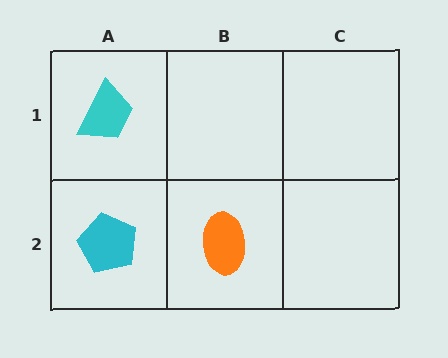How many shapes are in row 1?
1 shape.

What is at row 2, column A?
A cyan pentagon.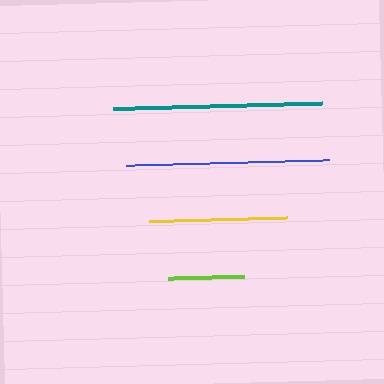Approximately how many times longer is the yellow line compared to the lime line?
The yellow line is approximately 1.8 times the length of the lime line.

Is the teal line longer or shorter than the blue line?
The teal line is longer than the blue line.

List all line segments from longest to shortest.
From longest to shortest: teal, blue, yellow, lime.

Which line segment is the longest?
The teal line is the longest at approximately 210 pixels.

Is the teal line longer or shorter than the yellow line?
The teal line is longer than the yellow line.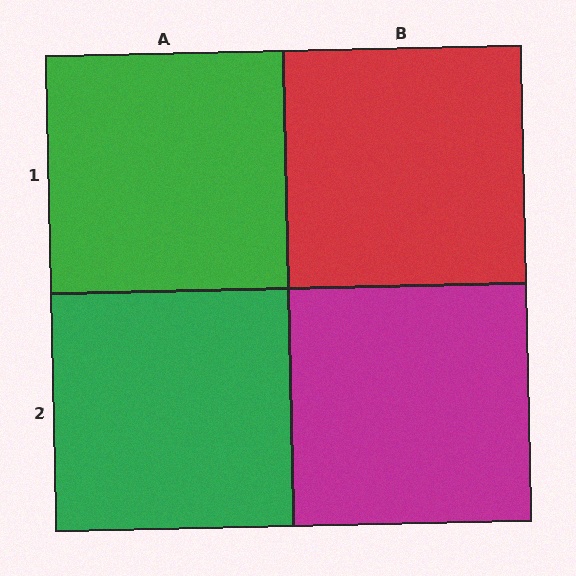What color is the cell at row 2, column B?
Magenta.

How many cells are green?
2 cells are green.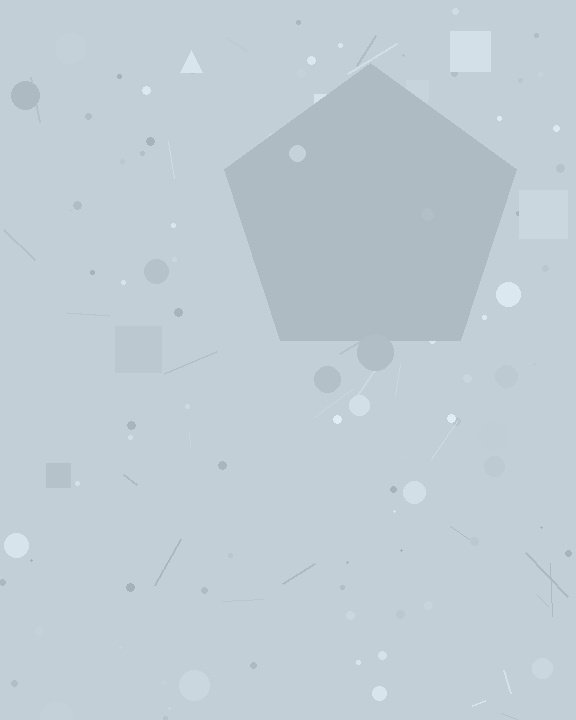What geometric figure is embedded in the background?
A pentagon is embedded in the background.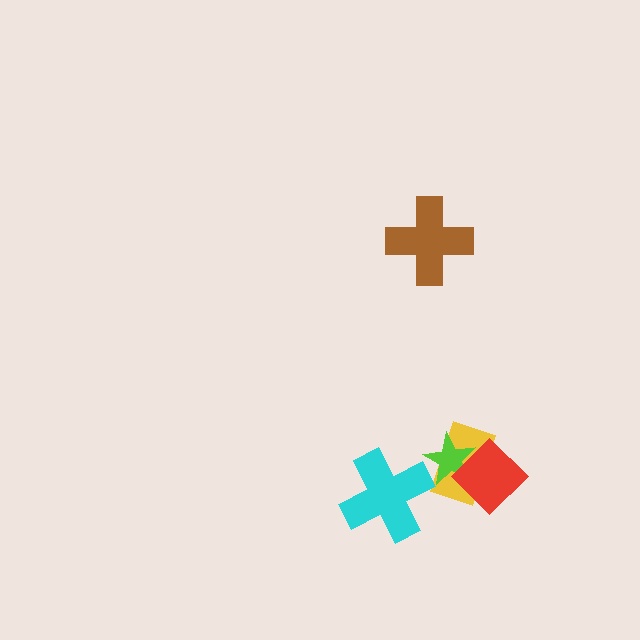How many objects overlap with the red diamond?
2 objects overlap with the red diamond.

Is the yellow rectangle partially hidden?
Yes, it is partially covered by another shape.